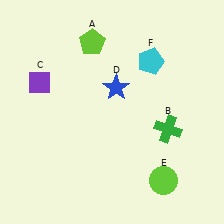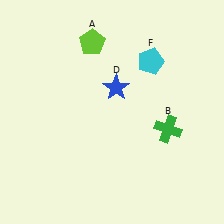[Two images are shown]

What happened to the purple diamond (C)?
The purple diamond (C) was removed in Image 2. It was in the top-left area of Image 1.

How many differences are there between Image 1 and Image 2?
There are 2 differences between the two images.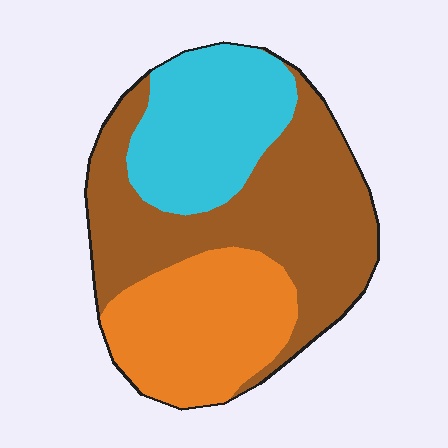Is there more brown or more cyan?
Brown.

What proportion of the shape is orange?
Orange covers around 30% of the shape.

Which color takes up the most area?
Brown, at roughly 45%.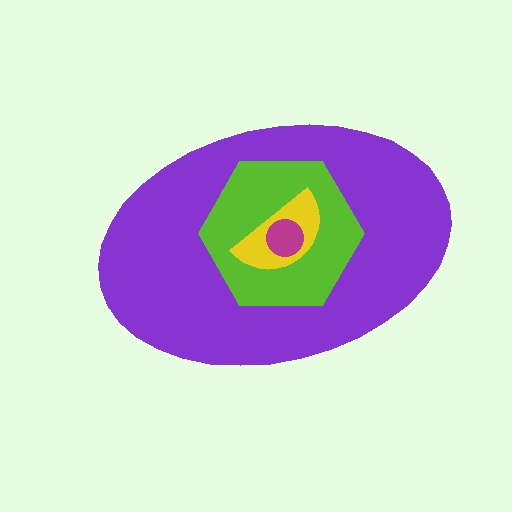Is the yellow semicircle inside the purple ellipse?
Yes.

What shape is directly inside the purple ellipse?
The lime hexagon.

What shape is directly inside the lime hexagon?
The yellow semicircle.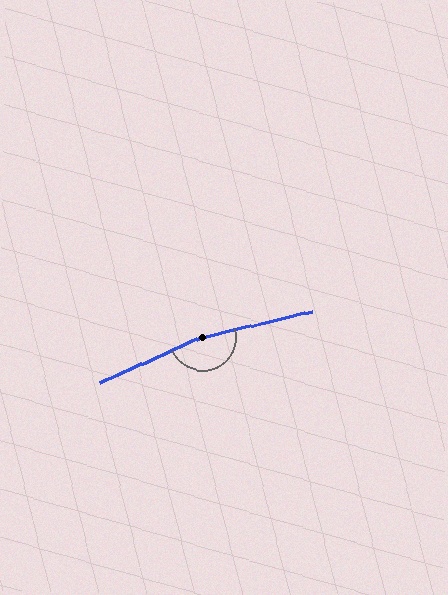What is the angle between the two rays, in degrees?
Approximately 169 degrees.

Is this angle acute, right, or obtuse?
It is obtuse.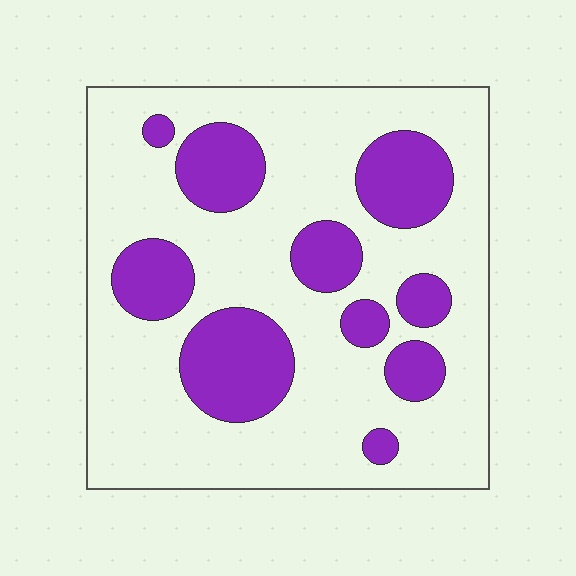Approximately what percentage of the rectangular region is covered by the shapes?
Approximately 25%.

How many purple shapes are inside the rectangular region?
10.